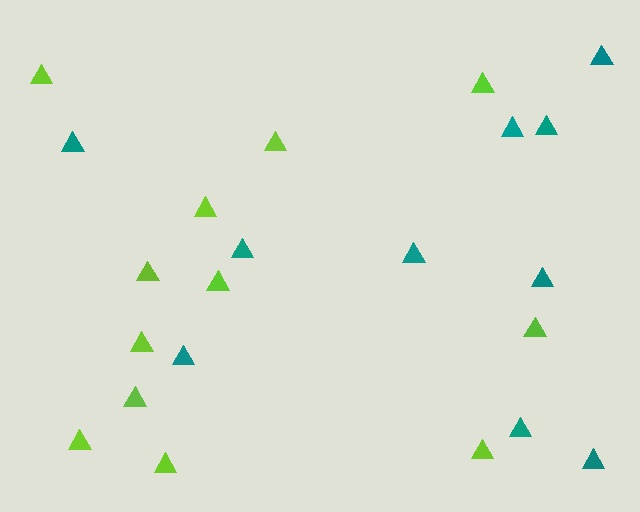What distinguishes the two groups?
There are 2 groups: one group of teal triangles (10) and one group of lime triangles (12).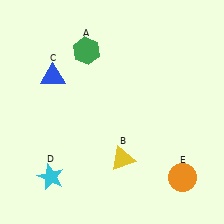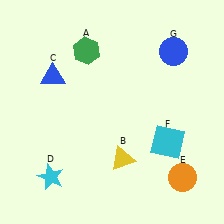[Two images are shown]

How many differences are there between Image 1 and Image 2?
There are 2 differences between the two images.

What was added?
A cyan square (F), a blue circle (G) were added in Image 2.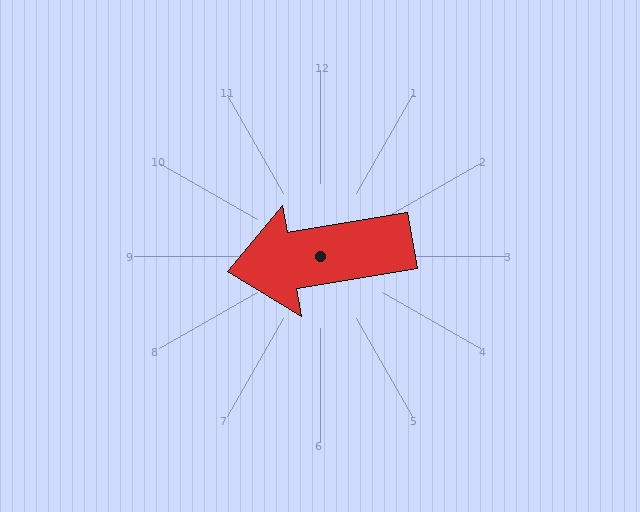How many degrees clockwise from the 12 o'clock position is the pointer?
Approximately 260 degrees.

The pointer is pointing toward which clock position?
Roughly 9 o'clock.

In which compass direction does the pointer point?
West.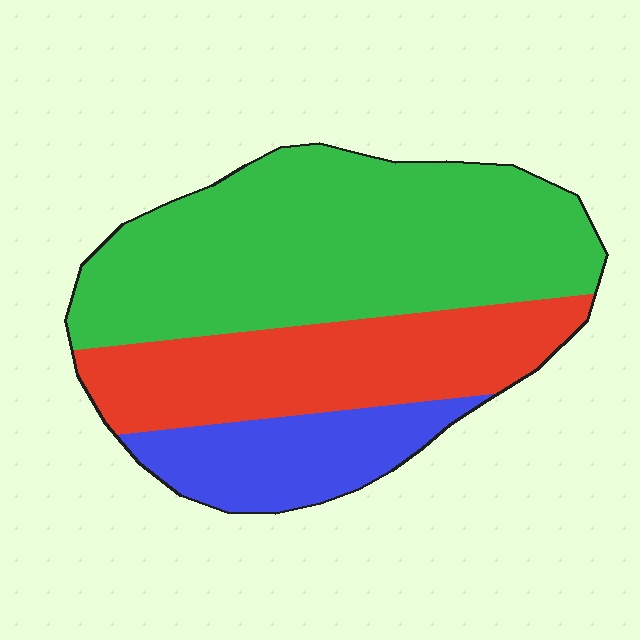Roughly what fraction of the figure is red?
Red takes up about one third (1/3) of the figure.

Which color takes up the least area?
Blue, at roughly 15%.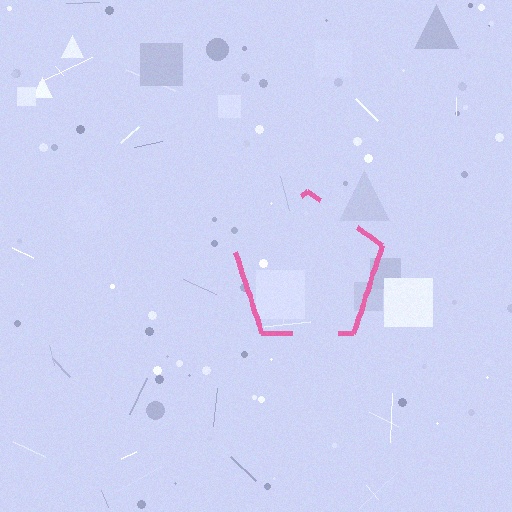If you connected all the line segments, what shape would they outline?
They would outline a pentagon.